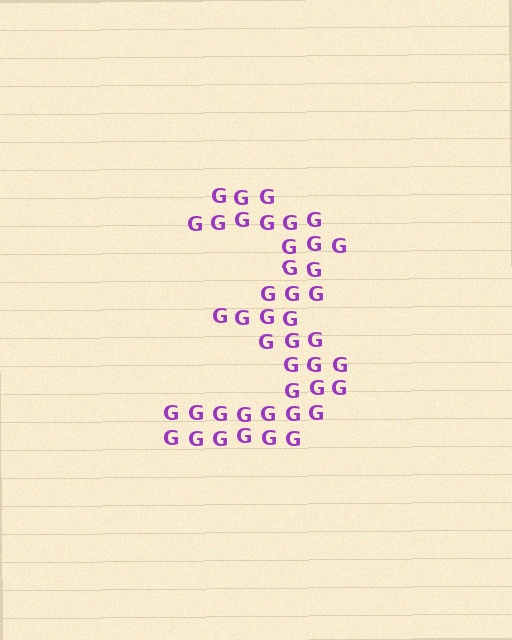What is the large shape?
The large shape is the digit 3.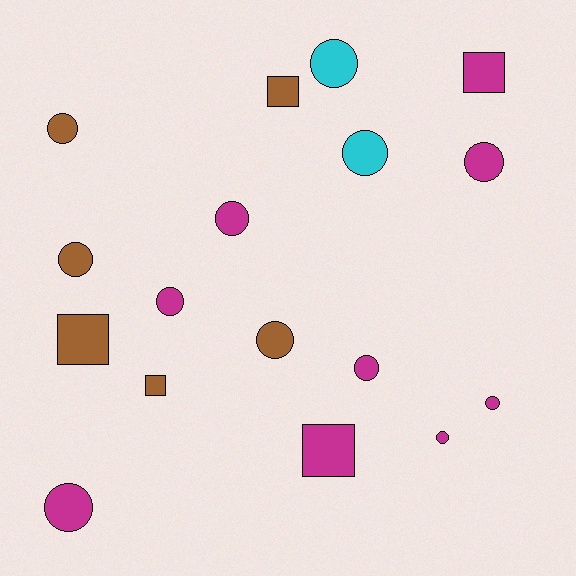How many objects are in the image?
There are 17 objects.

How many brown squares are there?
There are 3 brown squares.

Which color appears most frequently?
Magenta, with 9 objects.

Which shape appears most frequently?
Circle, with 12 objects.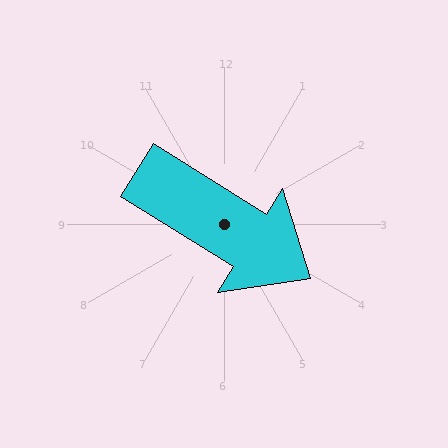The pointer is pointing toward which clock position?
Roughly 4 o'clock.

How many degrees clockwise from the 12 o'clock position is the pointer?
Approximately 122 degrees.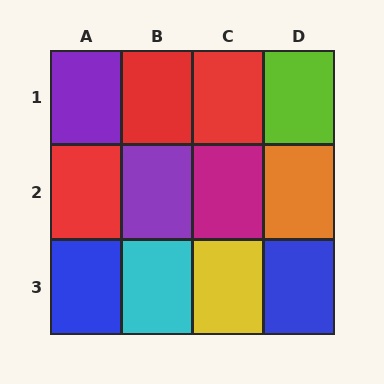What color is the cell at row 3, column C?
Yellow.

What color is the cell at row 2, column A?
Red.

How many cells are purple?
2 cells are purple.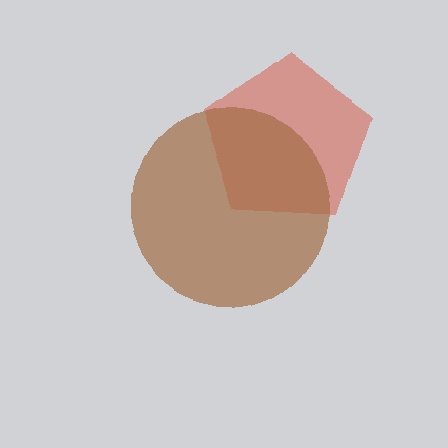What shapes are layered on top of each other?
The layered shapes are: a red pentagon, a brown circle.